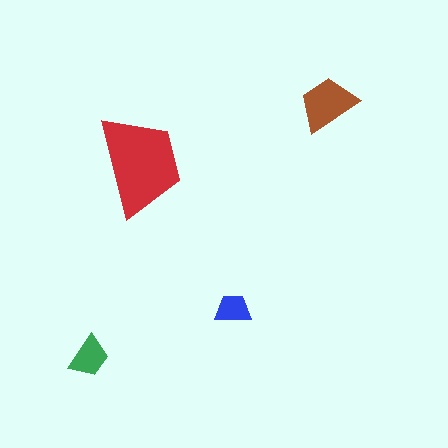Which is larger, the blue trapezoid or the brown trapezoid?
The brown one.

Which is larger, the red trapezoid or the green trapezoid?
The red one.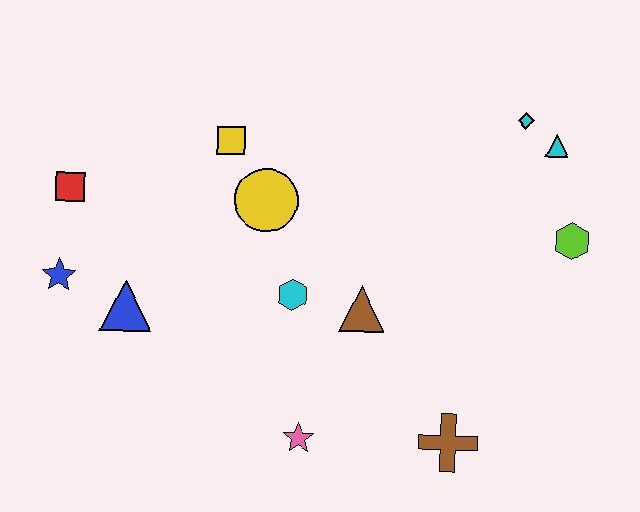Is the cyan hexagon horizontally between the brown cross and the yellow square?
Yes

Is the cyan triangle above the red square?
Yes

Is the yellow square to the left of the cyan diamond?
Yes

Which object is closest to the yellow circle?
The yellow square is closest to the yellow circle.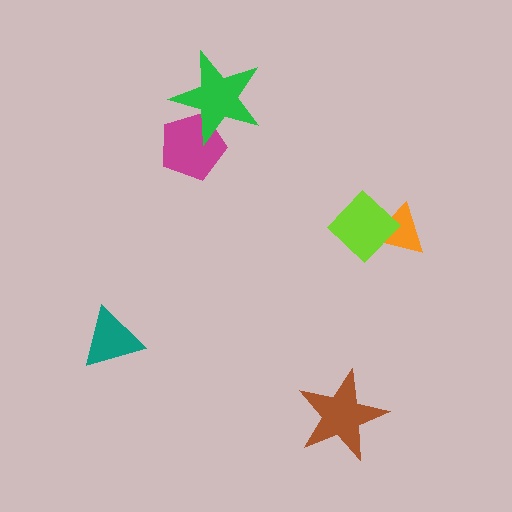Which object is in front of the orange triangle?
The lime diamond is in front of the orange triangle.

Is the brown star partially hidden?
No, no other shape covers it.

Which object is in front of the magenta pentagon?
The green star is in front of the magenta pentagon.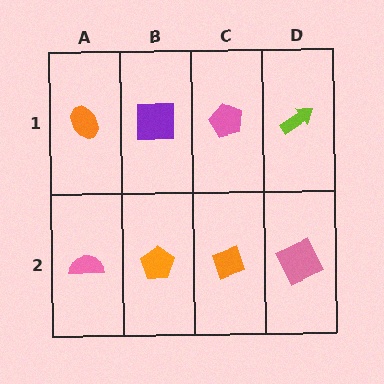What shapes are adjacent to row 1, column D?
A pink square (row 2, column D), a pink pentagon (row 1, column C).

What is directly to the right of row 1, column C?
A lime arrow.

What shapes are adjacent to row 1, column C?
An orange diamond (row 2, column C), a purple square (row 1, column B), a lime arrow (row 1, column D).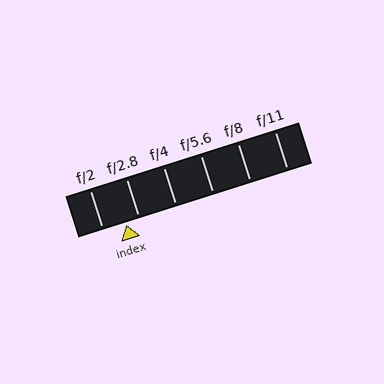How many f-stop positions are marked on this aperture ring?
There are 6 f-stop positions marked.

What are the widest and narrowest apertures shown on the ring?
The widest aperture shown is f/2 and the narrowest is f/11.